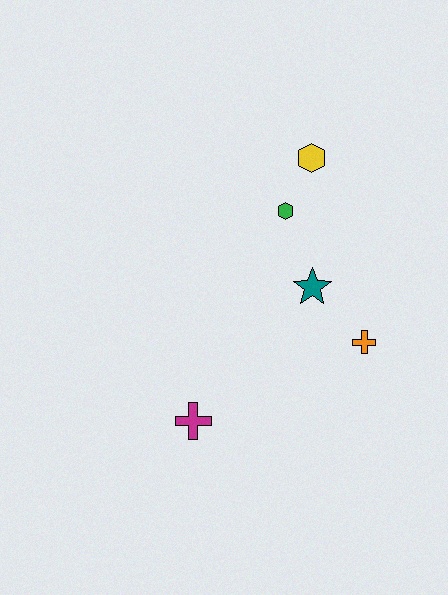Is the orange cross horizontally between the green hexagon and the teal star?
No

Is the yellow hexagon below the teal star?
No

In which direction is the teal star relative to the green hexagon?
The teal star is below the green hexagon.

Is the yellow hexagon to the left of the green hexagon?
No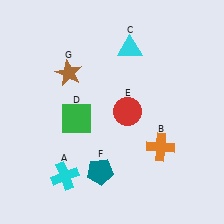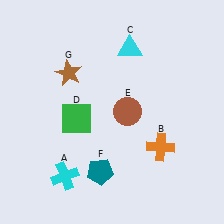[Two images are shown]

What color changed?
The circle (E) changed from red in Image 1 to brown in Image 2.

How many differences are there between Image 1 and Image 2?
There is 1 difference between the two images.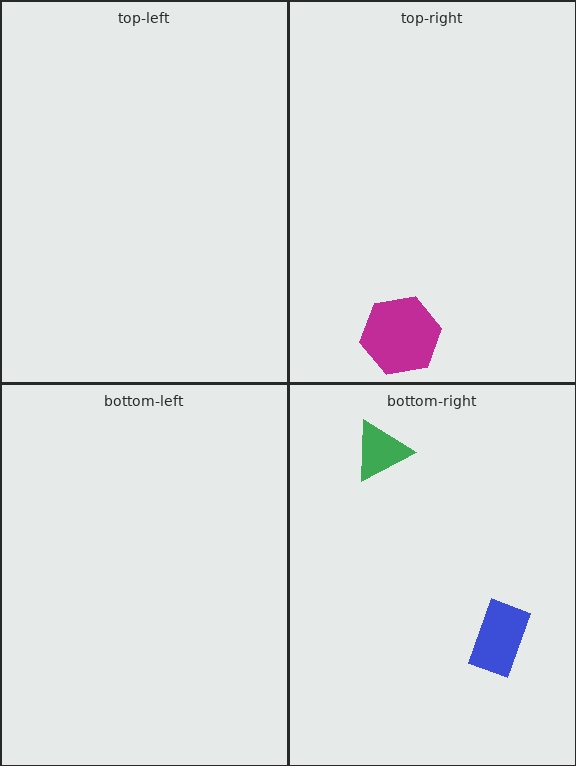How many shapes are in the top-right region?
1.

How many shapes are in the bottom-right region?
2.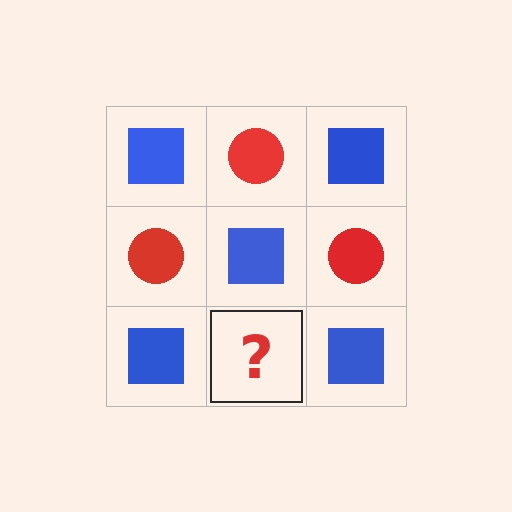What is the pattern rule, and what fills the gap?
The rule is that it alternates blue square and red circle in a checkerboard pattern. The gap should be filled with a red circle.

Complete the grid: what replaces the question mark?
The question mark should be replaced with a red circle.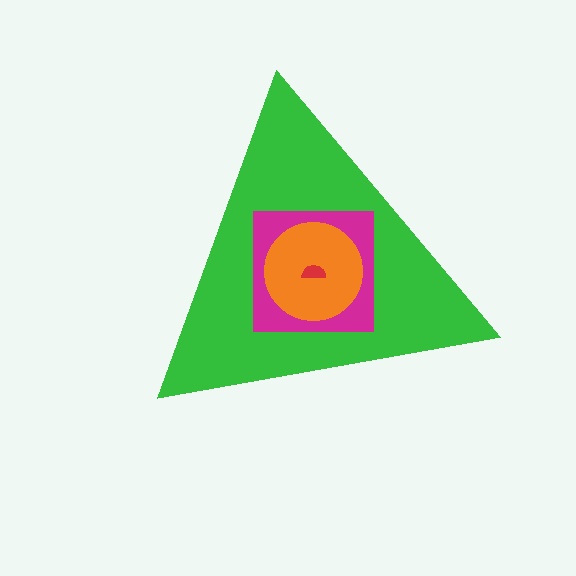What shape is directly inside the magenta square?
The orange circle.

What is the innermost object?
The red semicircle.